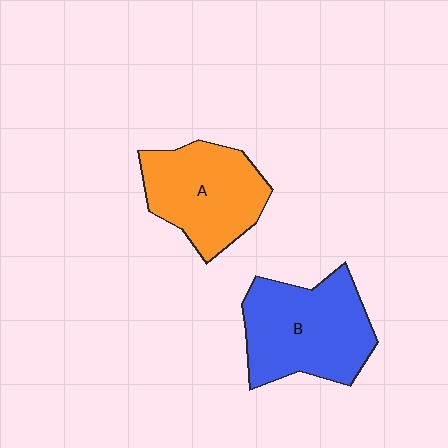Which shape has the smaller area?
Shape A (orange).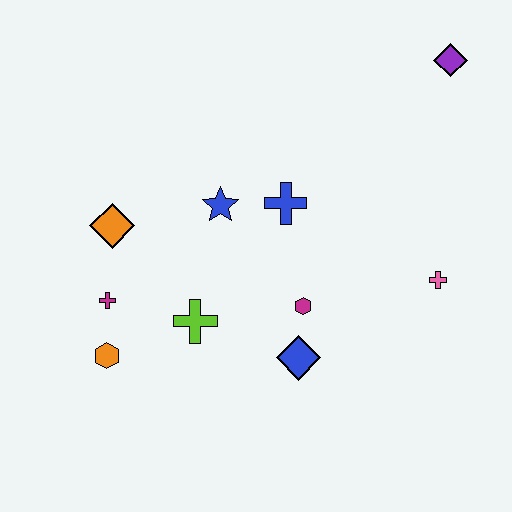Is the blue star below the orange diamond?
No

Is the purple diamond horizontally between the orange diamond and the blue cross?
No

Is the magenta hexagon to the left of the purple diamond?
Yes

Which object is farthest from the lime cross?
The purple diamond is farthest from the lime cross.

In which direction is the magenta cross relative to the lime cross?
The magenta cross is to the left of the lime cross.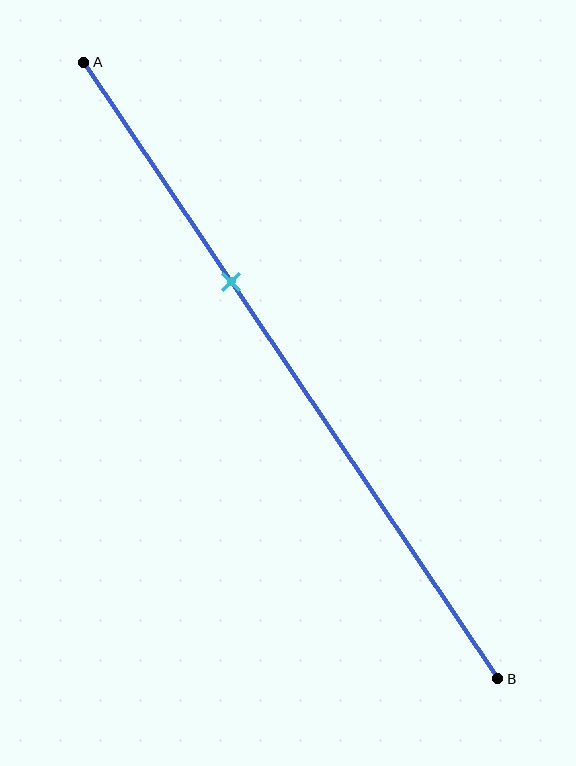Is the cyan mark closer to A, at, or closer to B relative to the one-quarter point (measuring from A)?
The cyan mark is closer to point B than the one-quarter point of segment AB.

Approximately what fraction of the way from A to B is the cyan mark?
The cyan mark is approximately 35% of the way from A to B.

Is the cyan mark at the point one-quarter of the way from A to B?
No, the mark is at about 35% from A, not at the 25% one-quarter point.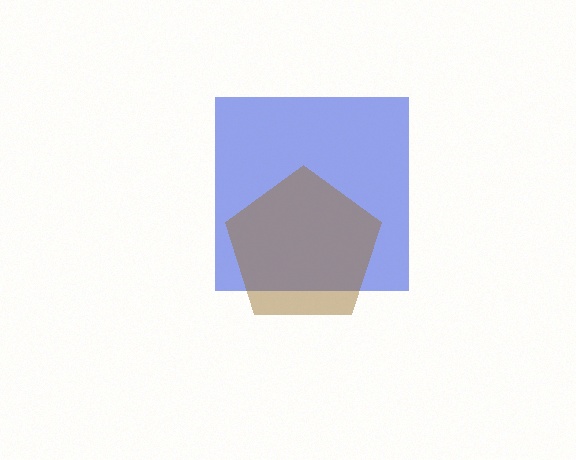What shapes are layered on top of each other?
The layered shapes are: a blue square, a brown pentagon.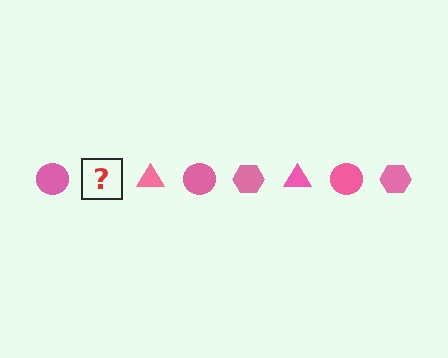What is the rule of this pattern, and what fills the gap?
The rule is that the pattern cycles through circle, hexagon, triangle shapes in pink. The gap should be filled with a pink hexagon.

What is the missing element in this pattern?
The missing element is a pink hexagon.